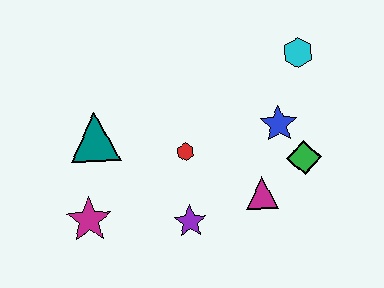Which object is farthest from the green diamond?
The magenta star is farthest from the green diamond.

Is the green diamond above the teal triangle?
No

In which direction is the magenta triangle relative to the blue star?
The magenta triangle is below the blue star.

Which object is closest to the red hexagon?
The purple star is closest to the red hexagon.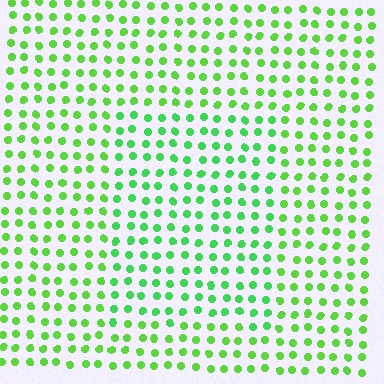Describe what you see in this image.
The image is filled with small lime elements in a uniform arrangement. A rectangle-shaped region is visible where the elements are tinted to a slightly different hue, forming a subtle color boundary.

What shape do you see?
I see a rectangle.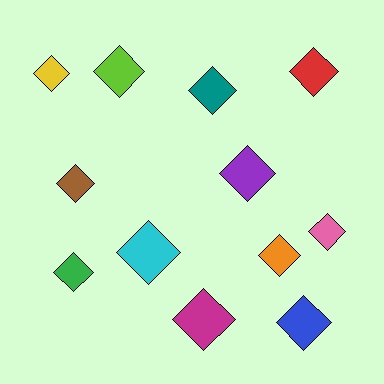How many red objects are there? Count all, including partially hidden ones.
There is 1 red object.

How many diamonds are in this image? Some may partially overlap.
There are 12 diamonds.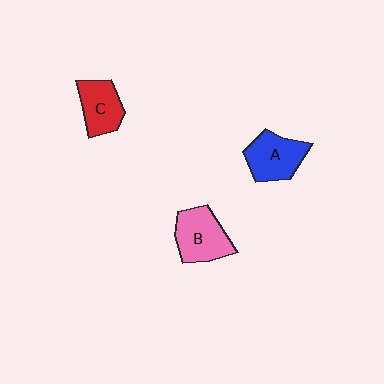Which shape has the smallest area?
Shape C (red).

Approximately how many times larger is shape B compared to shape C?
Approximately 1.2 times.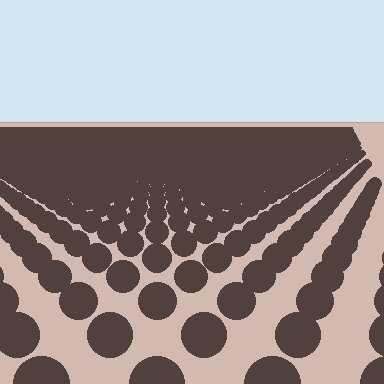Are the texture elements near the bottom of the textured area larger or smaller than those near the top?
Larger. Near the bottom, elements are closer to the viewer and appear at a bigger on-screen size.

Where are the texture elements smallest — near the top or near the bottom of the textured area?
Near the top.